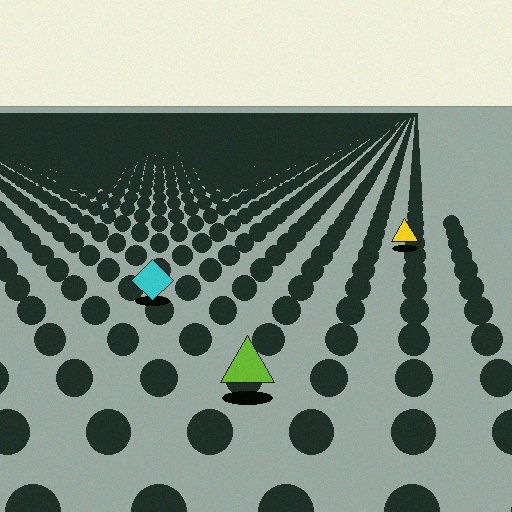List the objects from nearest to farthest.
From nearest to farthest: the lime triangle, the cyan diamond, the yellow triangle.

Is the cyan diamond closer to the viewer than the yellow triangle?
Yes. The cyan diamond is closer — you can tell from the texture gradient: the ground texture is coarser near it.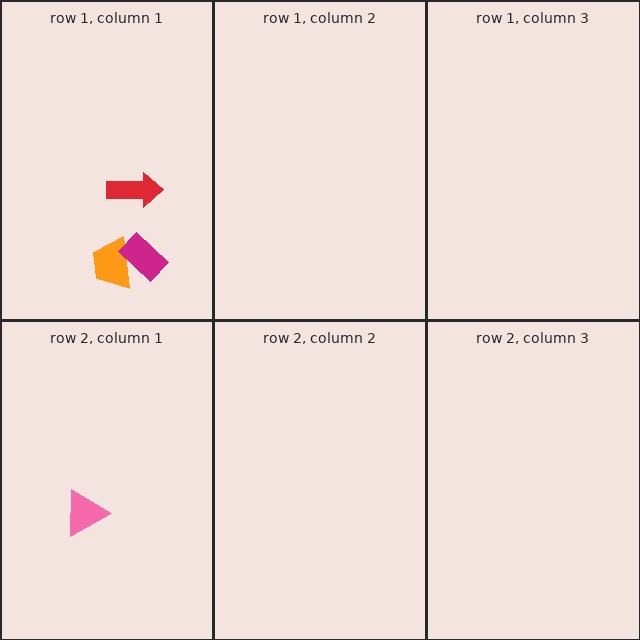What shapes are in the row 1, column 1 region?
The orange trapezoid, the red arrow, the magenta rectangle.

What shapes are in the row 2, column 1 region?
The pink triangle.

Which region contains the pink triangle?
The row 2, column 1 region.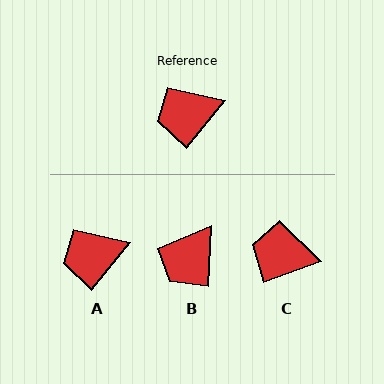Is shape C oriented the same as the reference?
No, it is off by about 31 degrees.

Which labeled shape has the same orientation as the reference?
A.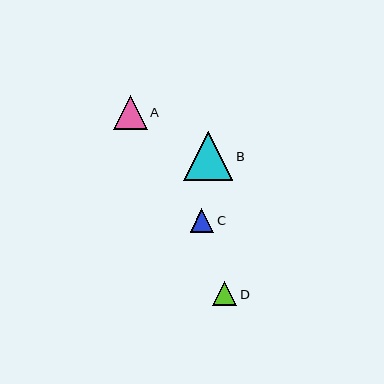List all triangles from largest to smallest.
From largest to smallest: B, A, D, C.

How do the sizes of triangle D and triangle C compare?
Triangle D and triangle C are approximately the same size.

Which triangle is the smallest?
Triangle C is the smallest with a size of approximately 23 pixels.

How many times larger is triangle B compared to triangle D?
Triangle B is approximately 2.0 times the size of triangle D.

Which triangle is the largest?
Triangle B is the largest with a size of approximately 49 pixels.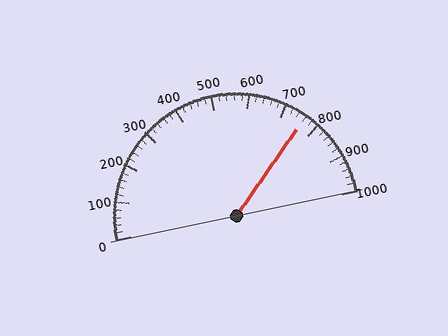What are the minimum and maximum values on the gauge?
The gauge ranges from 0 to 1000.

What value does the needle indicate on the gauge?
The needle indicates approximately 760.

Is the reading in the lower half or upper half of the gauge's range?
The reading is in the upper half of the range (0 to 1000).